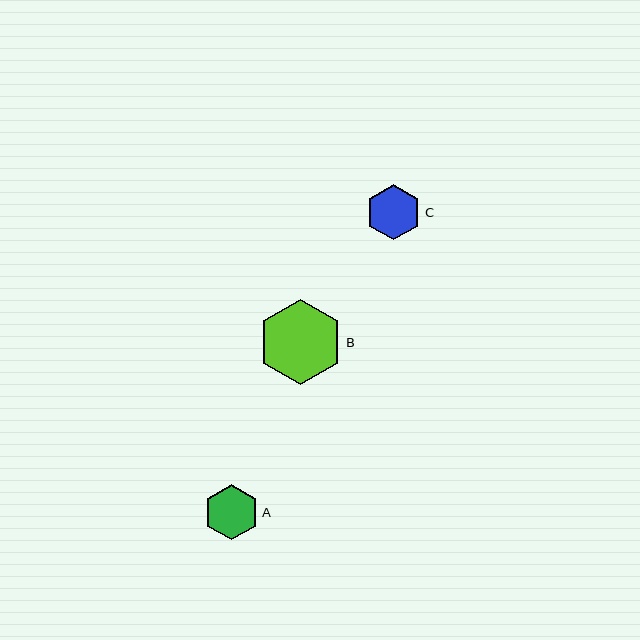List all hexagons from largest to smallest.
From largest to smallest: B, C, A.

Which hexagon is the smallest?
Hexagon A is the smallest with a size of approximately 55 pixels.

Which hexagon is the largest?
Hexagon B is the largest with a size of approximately 86 pixels.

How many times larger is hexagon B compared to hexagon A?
Hexagon B is approximately 1.6 times the size of hexagon A.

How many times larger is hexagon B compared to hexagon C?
Hexagon B is approximately 1.6 times the size of hexagon C.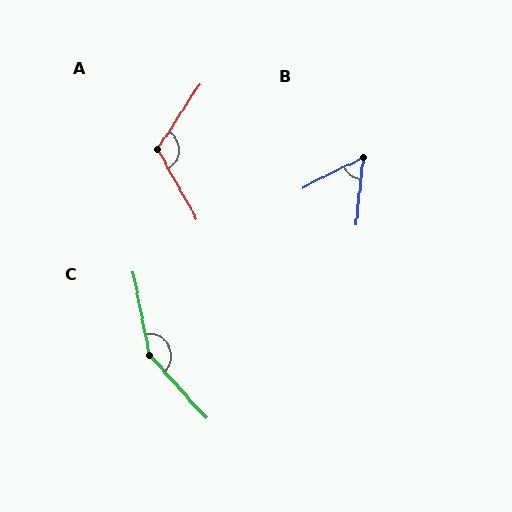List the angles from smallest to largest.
B (58°), A (117°), C (149°).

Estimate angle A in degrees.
Approximately 117 degrees.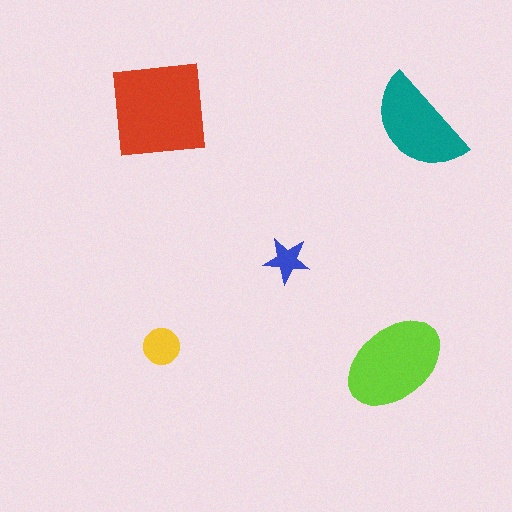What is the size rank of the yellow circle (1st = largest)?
4th.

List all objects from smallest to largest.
The blue star, the yellow circle, the teal semicircle, the lime ellipse, the red square.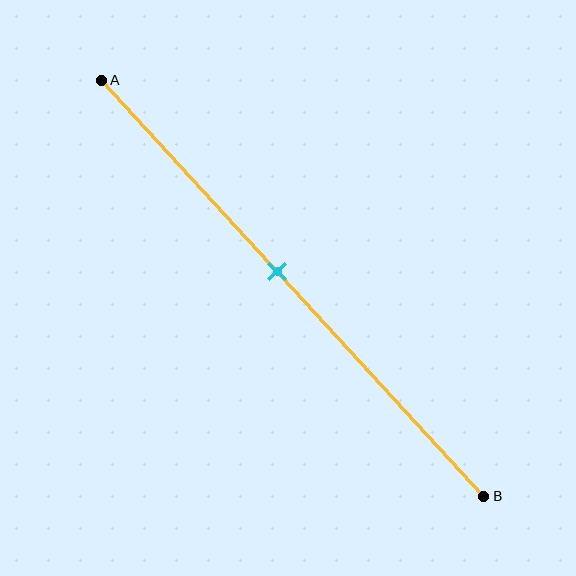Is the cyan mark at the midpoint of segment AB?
No, the mark is at about 45% from A, not at the 50% midpoint.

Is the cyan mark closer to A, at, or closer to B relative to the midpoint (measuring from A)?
The cyan mark is closer to point A than the midpoint of segment AB.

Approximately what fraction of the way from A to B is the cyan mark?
The cyan mark is approximately 45% of the way from A to B.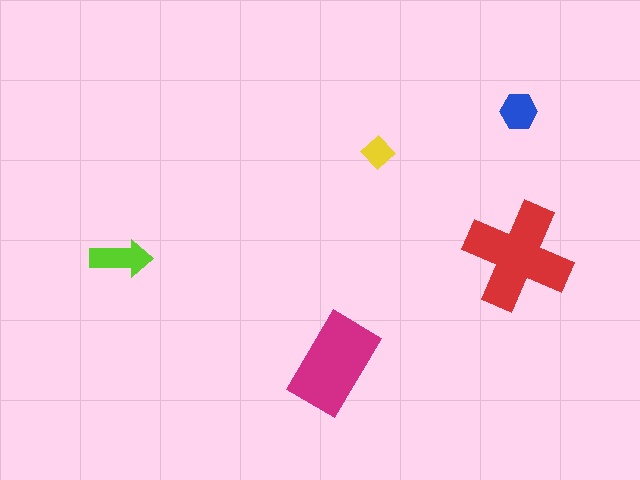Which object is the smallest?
The yellow diamond.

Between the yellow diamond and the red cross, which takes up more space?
The red cross.